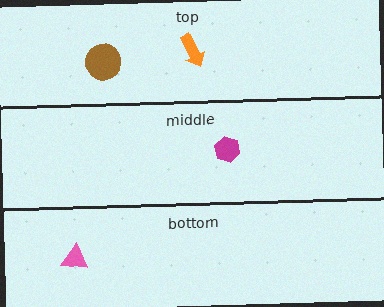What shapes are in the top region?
The orange arrow, the brown circle.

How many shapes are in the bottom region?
1.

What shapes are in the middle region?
The magenta hexagon.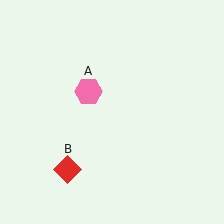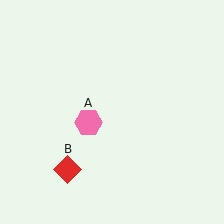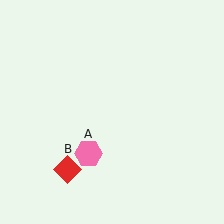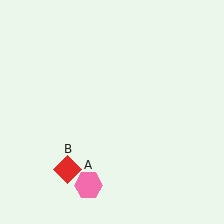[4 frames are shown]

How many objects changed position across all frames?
1 object changed position: pink hexagon (object A).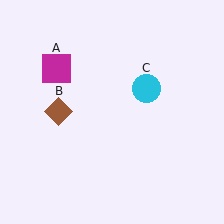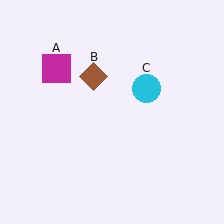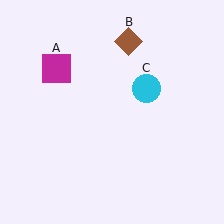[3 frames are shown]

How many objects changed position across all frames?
1 object changed position: brown diamond (object B).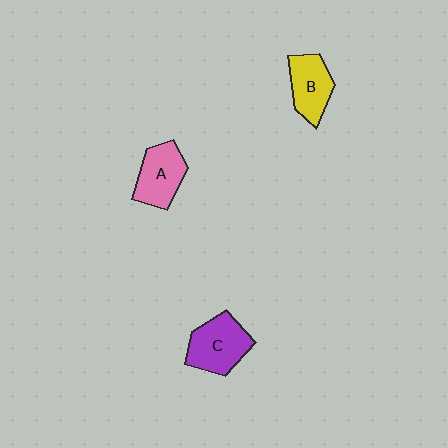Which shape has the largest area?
Shape C (purple).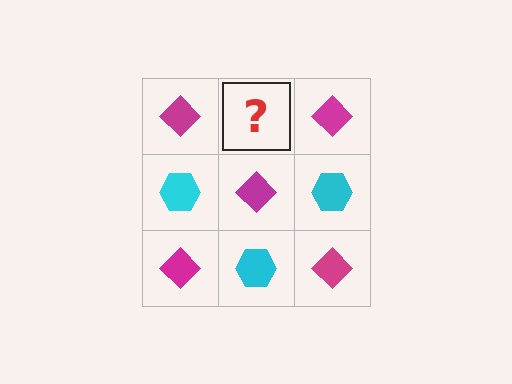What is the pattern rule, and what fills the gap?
The rule is that it alternates magenta diamond and cyan hexagon in a checkerboard pattern. The gap should be filled with a cyan hexagon.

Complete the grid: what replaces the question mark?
The question mark should be replaced with a cyan hexagon.